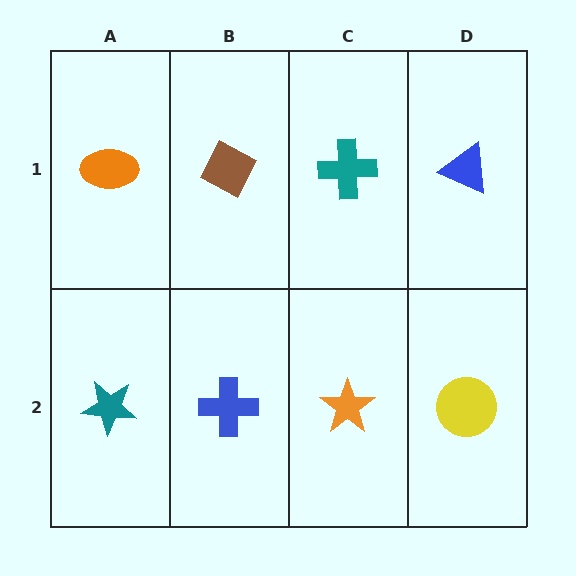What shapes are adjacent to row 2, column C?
A teal cross (row 1, column C), a blue cross (row 2, column B), a yellow circle (row 2, column D).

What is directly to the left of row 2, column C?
A blue cross.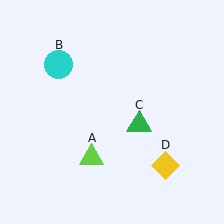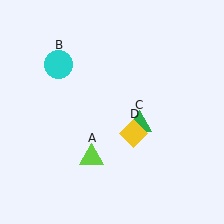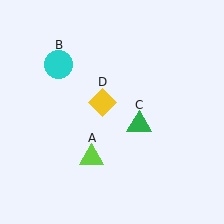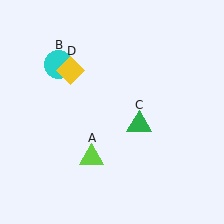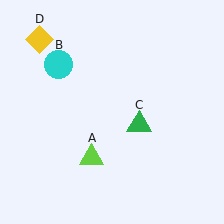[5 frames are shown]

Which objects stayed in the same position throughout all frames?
Lime triangle (object A) and cyan circle (object B) and green triangle (object C) remained stationary.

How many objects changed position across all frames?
1 object changed position: yellow diamond (object D).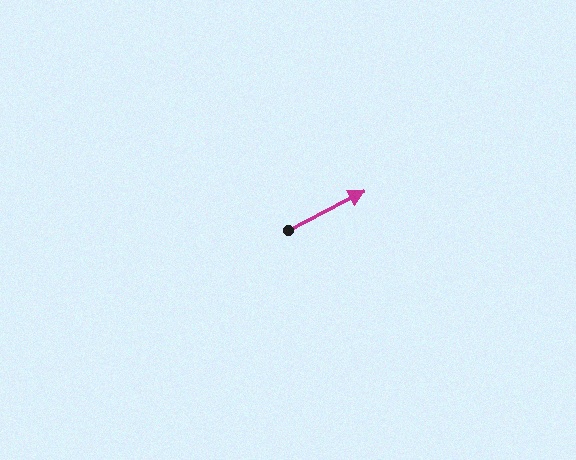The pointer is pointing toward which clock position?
Roughly 2 o'clock.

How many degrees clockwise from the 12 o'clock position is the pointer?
Approximately 63 degrees.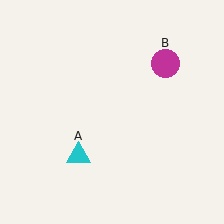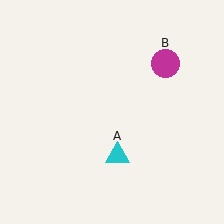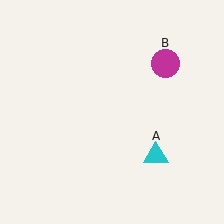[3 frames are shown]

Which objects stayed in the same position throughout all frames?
Magenta circle (object B) remained stationary.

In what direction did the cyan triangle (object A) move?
The cyan triangle (object A) moved right.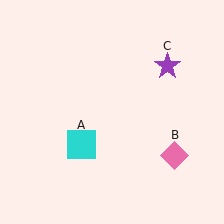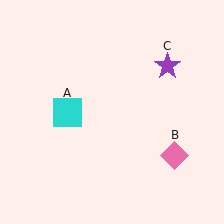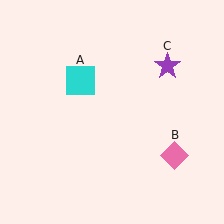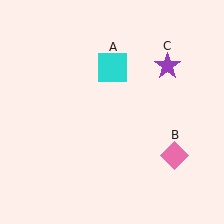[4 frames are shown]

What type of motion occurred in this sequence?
The cyan square (object A) rotated clockwise around the center of the scene.